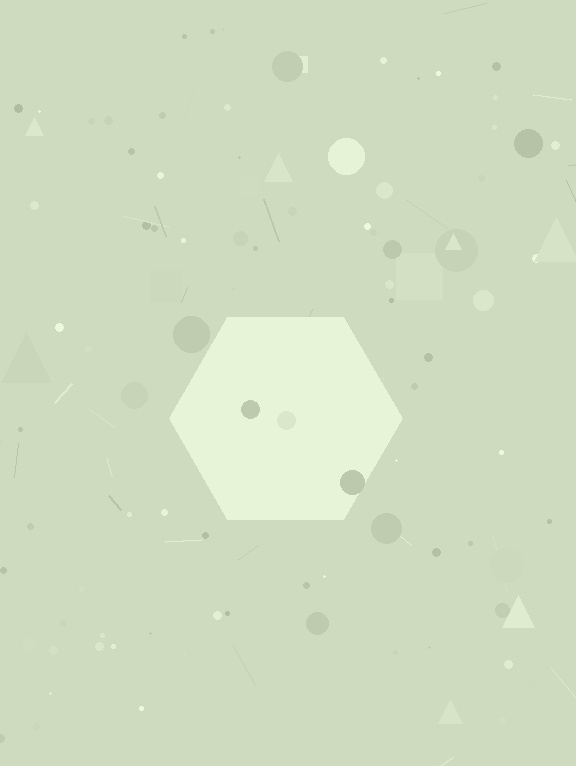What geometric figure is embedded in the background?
A hexagon is embedded in the background.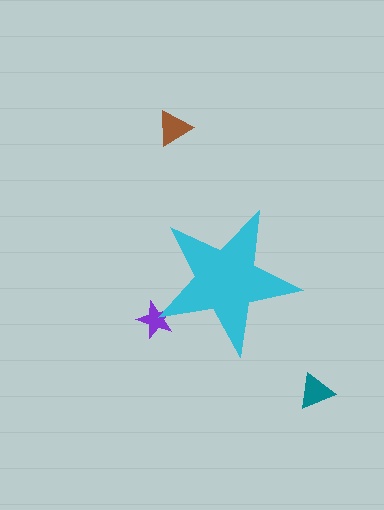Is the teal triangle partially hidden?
No, the teal triangle is fully visible.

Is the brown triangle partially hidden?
No, the brown triangle is fully visible.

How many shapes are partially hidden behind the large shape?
1 shape is partially hidden.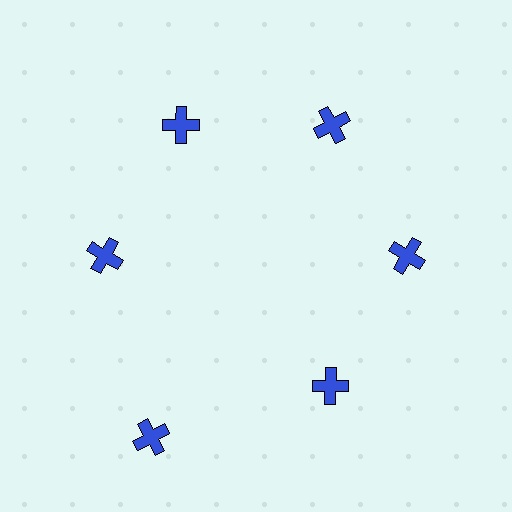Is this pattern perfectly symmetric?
No. The 6 blue crosses are arranged in a ring, but one element near the 7 o'clock position is pushed outward from the center, breaking the 6-fold rotational symmetry.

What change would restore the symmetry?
The symmetry would be restored by moving it inward, back onto the ring so that all 6 crosses sit at equal angles and equal distance from the center.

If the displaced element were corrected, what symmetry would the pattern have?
It would have 6-fold rotational symmetry — the pattern would map onto itself every 60 degrees.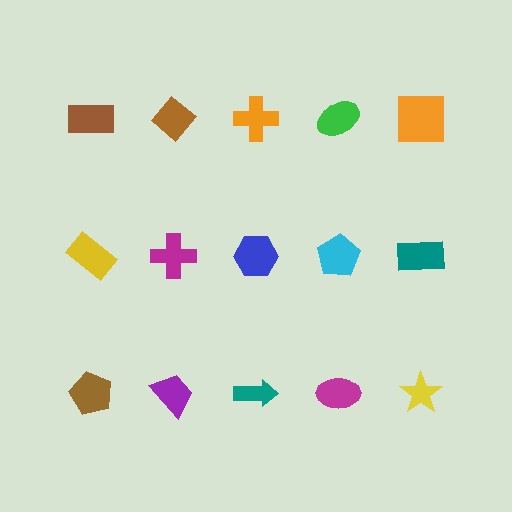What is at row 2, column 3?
A blue hexagon.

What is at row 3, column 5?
A yellow star.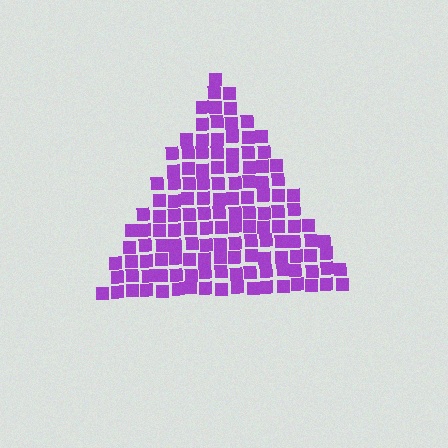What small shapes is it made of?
It is made of small squares.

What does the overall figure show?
The overall figure shows a triangle.